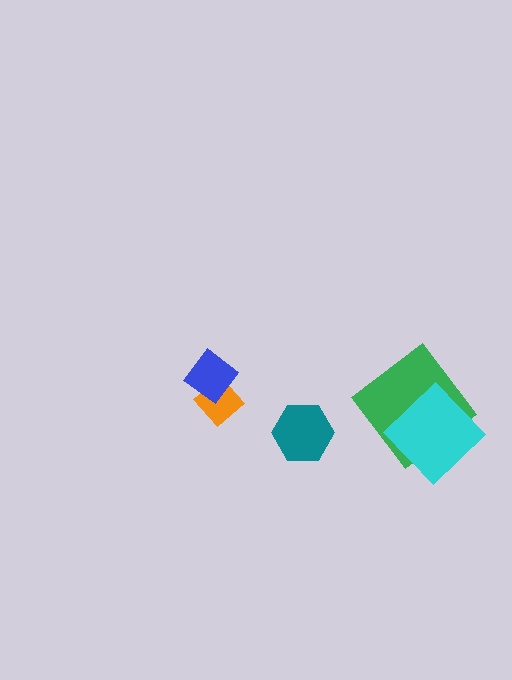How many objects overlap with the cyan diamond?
1 object overlaps with the cyan diamond.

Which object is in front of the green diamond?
The cyan diamond is in front of the green diamond.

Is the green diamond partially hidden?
Yes, it is partially covered by another shape.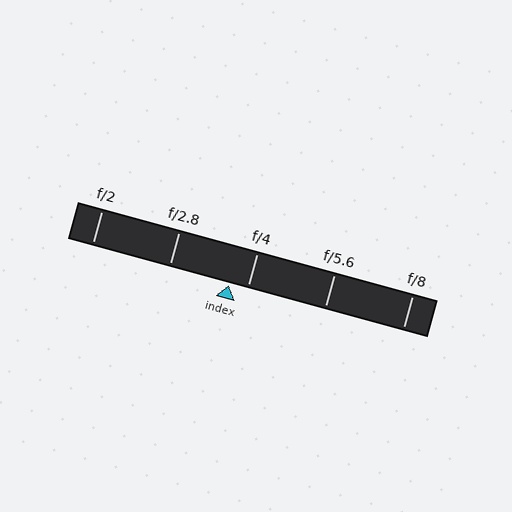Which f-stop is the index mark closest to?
The index mark is closest to f/4.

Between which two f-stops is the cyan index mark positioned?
The index mark is between f/2.8 and f/4.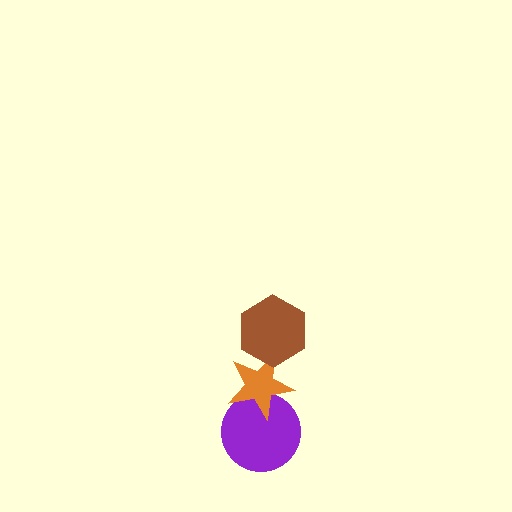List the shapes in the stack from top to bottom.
From top to bottom: the brown hexagon, the orange star, the purple circle.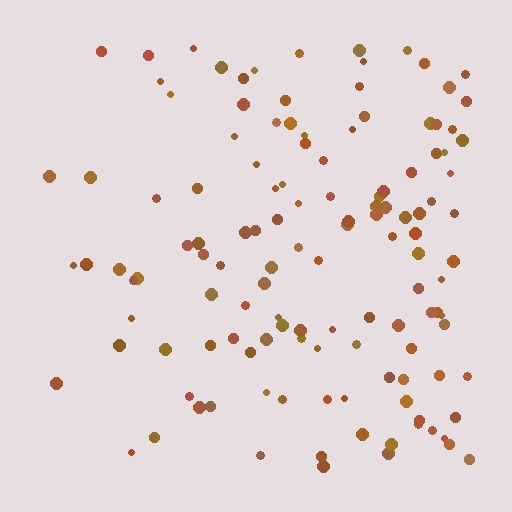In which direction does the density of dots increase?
From left to right, with the right side densest.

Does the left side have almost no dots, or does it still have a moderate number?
Still a moderate number, just noticeably fewer than the right.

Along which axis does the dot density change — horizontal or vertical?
Horizontal.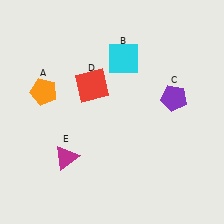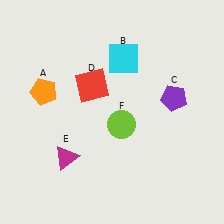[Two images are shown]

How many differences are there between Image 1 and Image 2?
There is 1 difference between the two images.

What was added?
A lime circle (F) was added in Image 2.